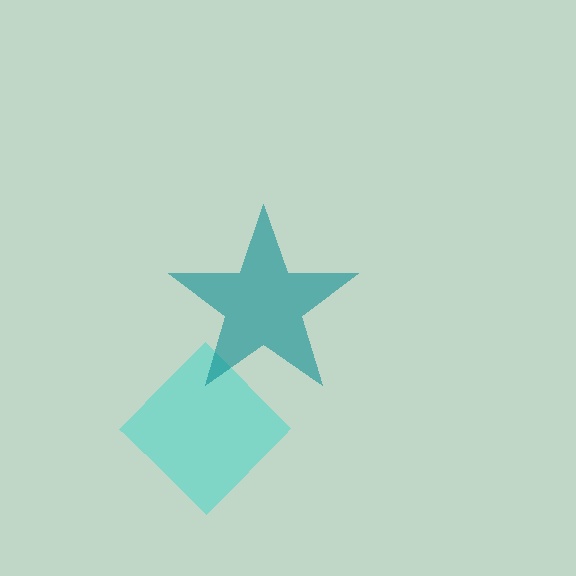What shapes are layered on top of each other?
The layered shapes are: a cyan diamond, a teal star.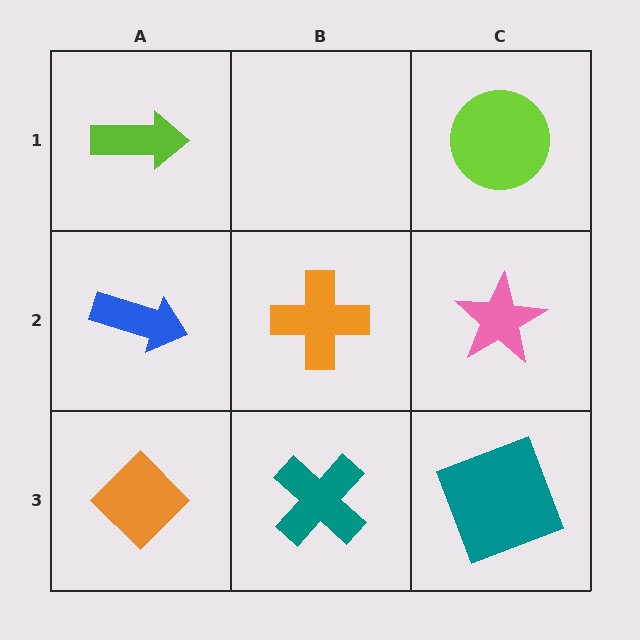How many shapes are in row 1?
2 shapes.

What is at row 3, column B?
A teal cross.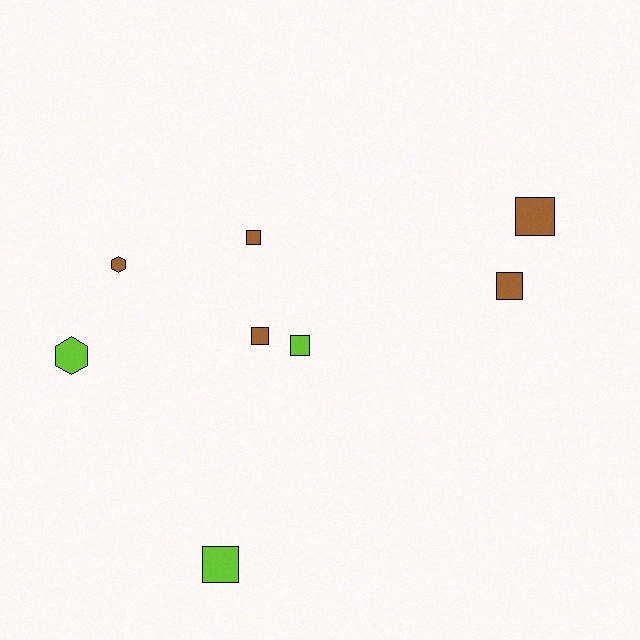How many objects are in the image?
There are 8 objects.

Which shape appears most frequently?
Square, with 6 objects.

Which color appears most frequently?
Brown, with 5 objects.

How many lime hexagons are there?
There is 1 lime hexagon.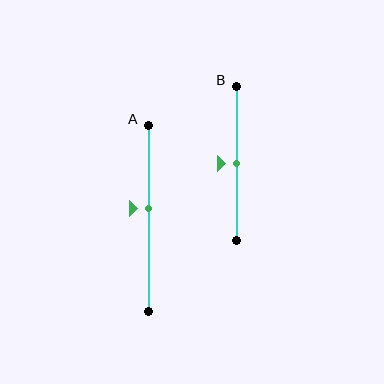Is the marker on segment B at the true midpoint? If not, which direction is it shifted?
Yes, the marker on segment B is at the true midpoint.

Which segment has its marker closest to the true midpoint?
Segment B has its marker closest to the true midpoint.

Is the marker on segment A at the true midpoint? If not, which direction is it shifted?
No, the marker on segment A is shifted upward by about 6% of the segment length.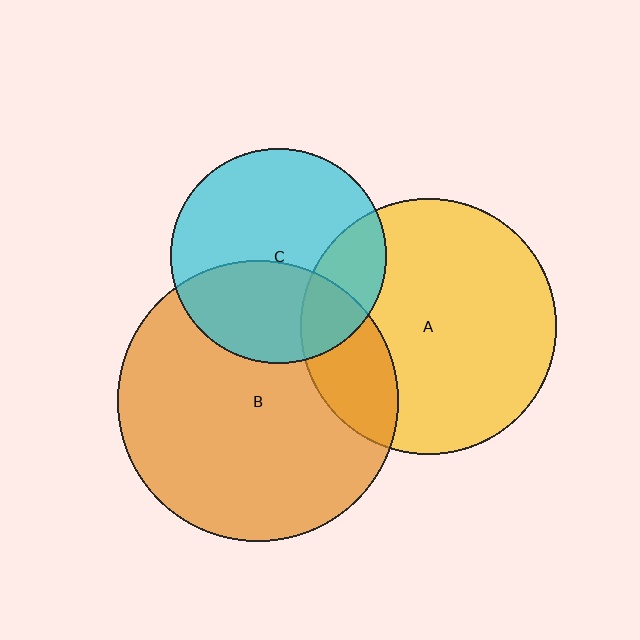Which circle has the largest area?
Circle B (orange).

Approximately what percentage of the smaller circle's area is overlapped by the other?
Approximately 20%.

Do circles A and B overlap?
Yes.